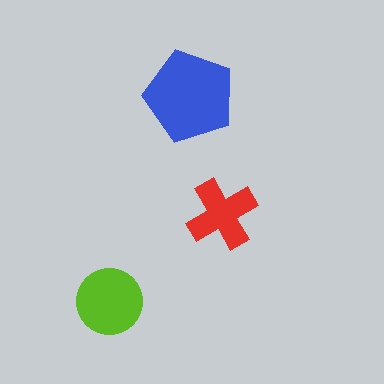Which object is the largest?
The blue pentagon.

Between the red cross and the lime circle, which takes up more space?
The lime circle.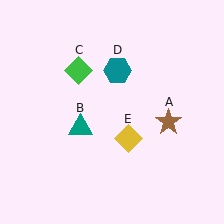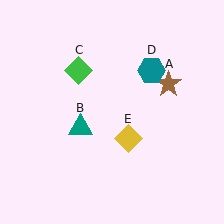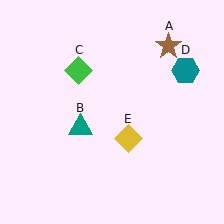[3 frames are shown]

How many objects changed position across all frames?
2 objects changed position: brown star (object A), teal hexagon (object D).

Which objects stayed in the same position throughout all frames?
Teal triangle (object B) and green diamond (object C) and yellow diamond (object E) remained stationary.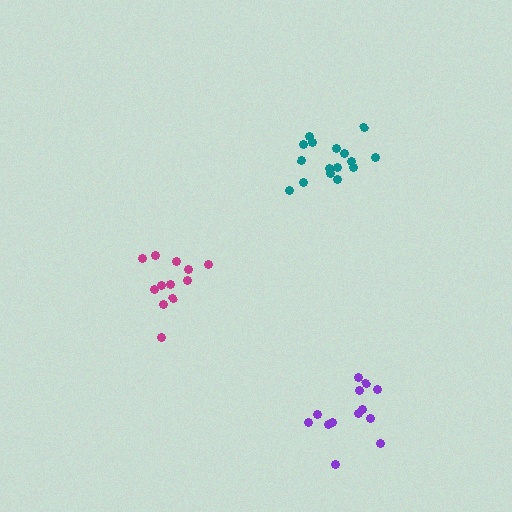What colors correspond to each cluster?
The clusters are colored: magenta, purple, teal.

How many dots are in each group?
Group 1: 12 dots, Group 2: 13 dots, Group 3: 16 dots (41 total).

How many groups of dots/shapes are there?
There are 3 groups.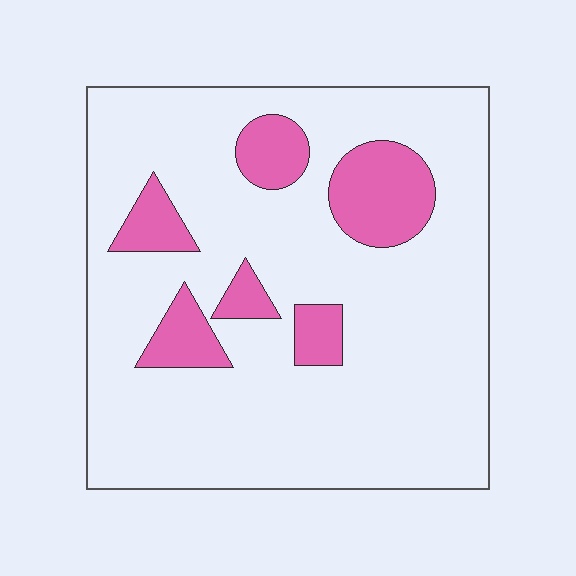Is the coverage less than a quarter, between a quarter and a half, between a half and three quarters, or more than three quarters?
Less than a quarter.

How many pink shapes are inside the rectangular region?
6.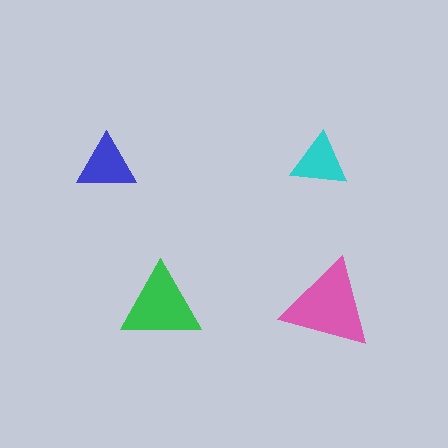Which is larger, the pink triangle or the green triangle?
The pink one.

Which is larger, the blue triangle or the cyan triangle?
The blue one.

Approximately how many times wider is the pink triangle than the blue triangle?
About 1.5 times wider.